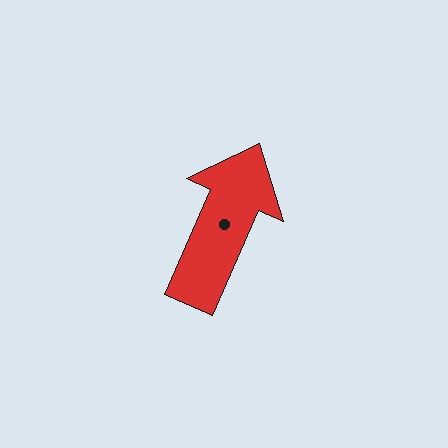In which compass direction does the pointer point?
Northeast.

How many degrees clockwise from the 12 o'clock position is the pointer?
Approximately 24 degrees.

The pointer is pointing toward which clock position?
Roughly 1 o'clock.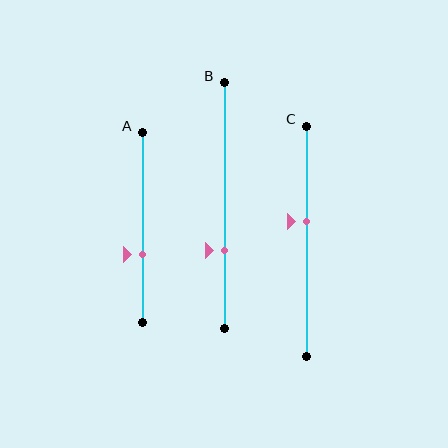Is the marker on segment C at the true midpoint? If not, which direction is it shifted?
No, the marker on segment C is shifted upward by about 9% of the segment length.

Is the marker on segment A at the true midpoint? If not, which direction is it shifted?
No, the marker on segment A is shifted downward by about 15% of the segment length.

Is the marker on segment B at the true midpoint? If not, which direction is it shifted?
No, the marker on segment B is shifted downward by about 18% of the segment length.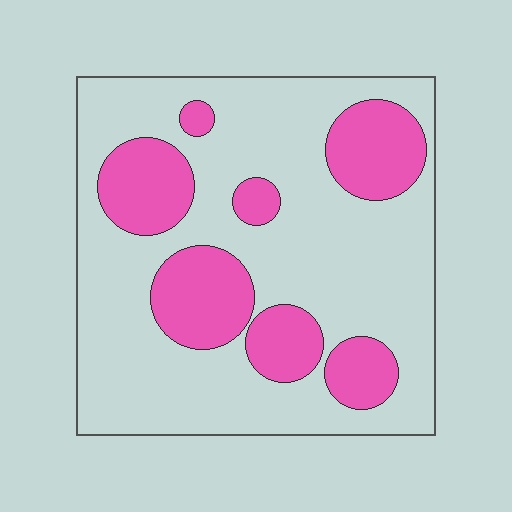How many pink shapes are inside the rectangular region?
7.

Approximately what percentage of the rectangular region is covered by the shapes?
Approximately 30%.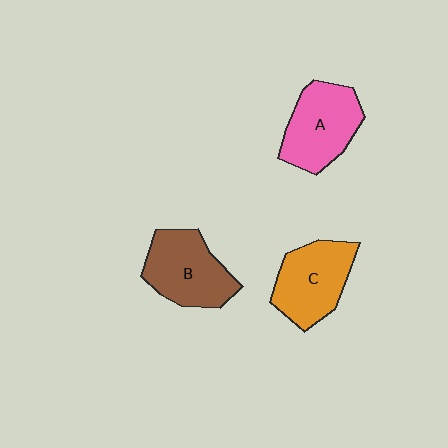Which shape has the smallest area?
Shape C (orange).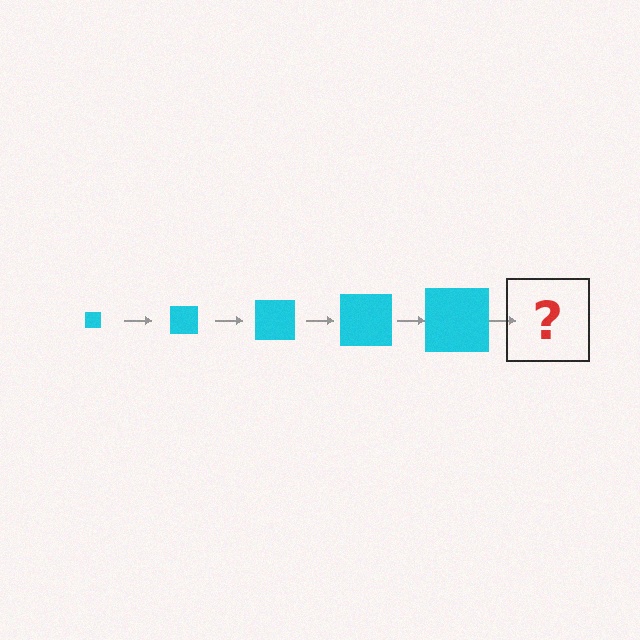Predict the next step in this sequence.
The next step is a cyan square, larger than the previous one.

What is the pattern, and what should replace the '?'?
The pattern is that the square gets progressively larger each step. The '?' should be a cyan square, larger than the previous one.